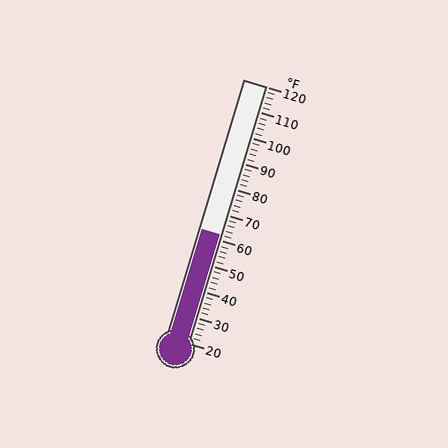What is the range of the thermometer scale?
The thermometer scale ranges from 20°F to 120°F.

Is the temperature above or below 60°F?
The temperature is above 60°F.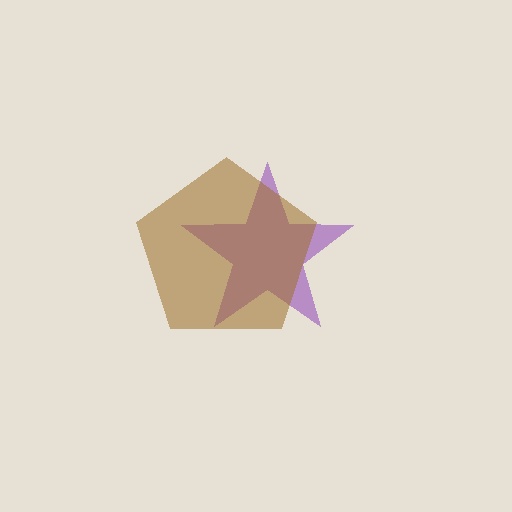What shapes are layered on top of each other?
The layered shapes are: a purple star, a brown pentagon.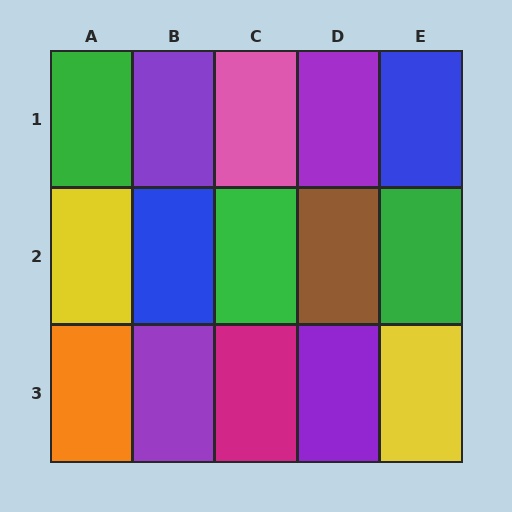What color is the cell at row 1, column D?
Purple.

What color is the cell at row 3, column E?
Yellow.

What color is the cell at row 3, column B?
Purple.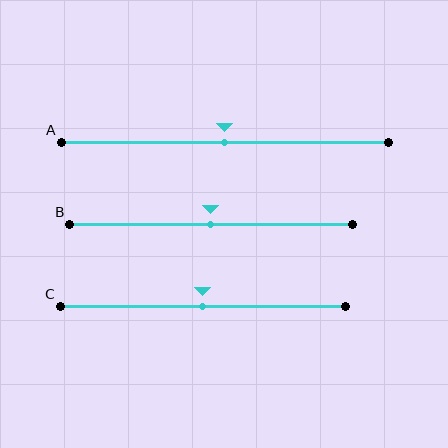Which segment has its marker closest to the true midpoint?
Segment A has its marker closest to the true midpoint.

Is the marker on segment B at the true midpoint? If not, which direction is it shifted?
Yes, the marker on segment B is at the true midpoint.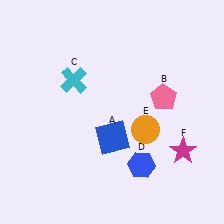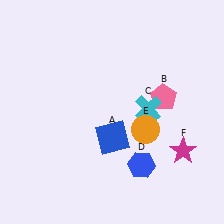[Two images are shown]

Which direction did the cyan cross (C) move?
The cyan cross (C) moved right.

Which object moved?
The cyan cross (C) moved right.